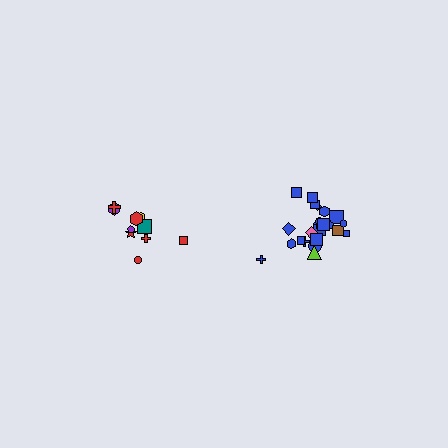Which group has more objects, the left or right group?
The right group.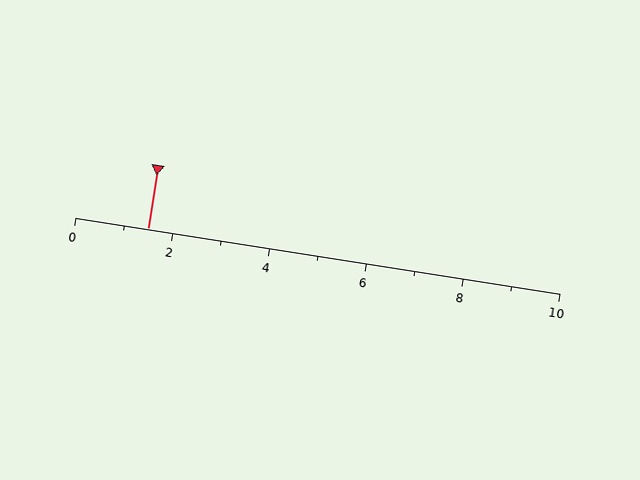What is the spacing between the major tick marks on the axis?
The major ticks are spaced 2 apart.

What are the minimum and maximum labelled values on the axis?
The axis runs from 0 to 10.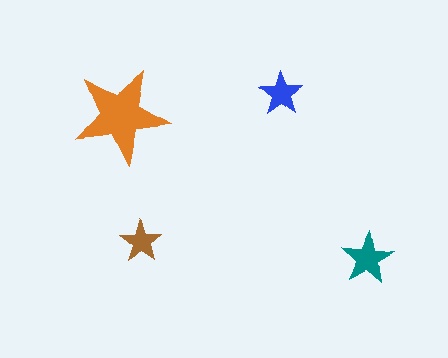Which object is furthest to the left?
The orange star is leftmost.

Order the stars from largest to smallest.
the orange one, the teal one, the blue one, the brown one.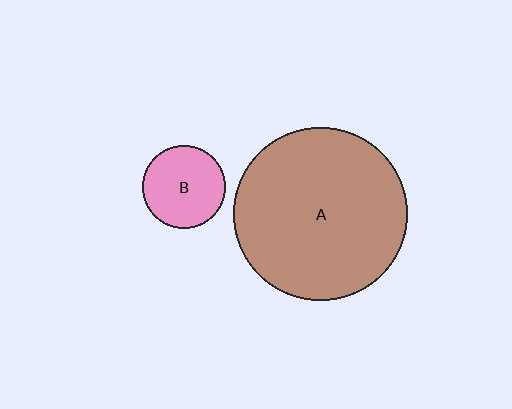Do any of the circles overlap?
No, none of the circles overlap.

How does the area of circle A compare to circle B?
Approximately 4.4 times.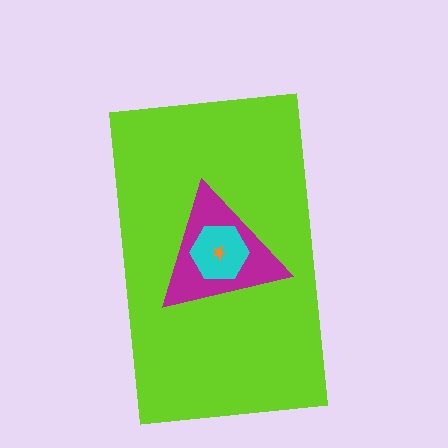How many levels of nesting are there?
4.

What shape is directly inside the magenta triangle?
The cyan hexagon.